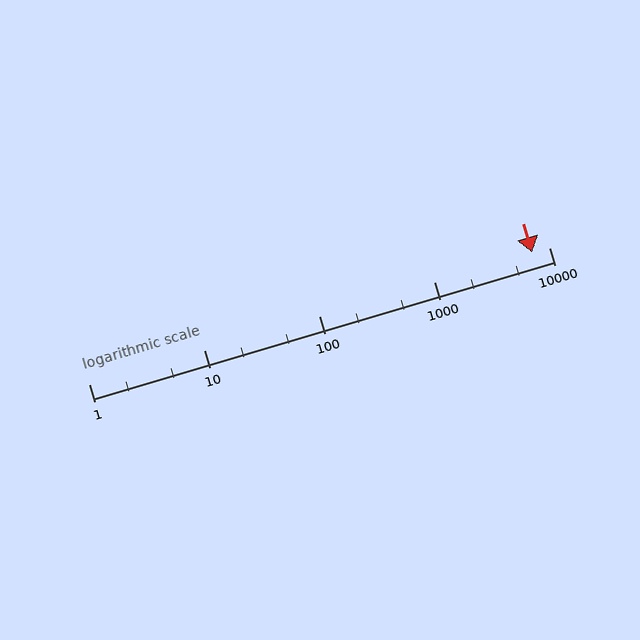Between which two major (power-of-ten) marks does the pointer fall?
The pointer is between 1000 and 10000.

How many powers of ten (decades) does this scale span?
The scale spans 4 decades, from 1 to 10000.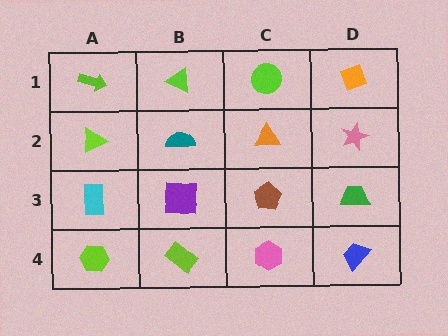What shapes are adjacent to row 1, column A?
A lime triangle (row 2, column A), a lime triangle (row 1, column B).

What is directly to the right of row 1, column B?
A lime circle.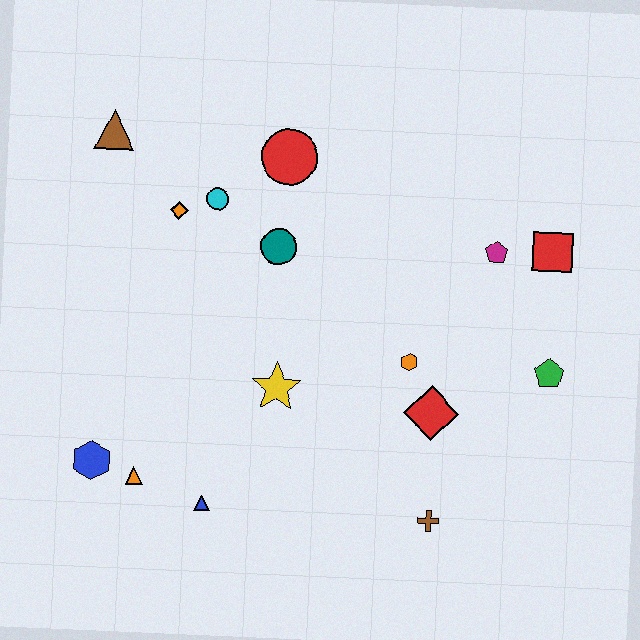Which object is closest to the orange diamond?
The cyan circle is closest to the orange diamond.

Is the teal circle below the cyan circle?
Yes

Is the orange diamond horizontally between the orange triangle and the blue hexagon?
No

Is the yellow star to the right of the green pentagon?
No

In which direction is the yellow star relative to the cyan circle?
The yellow star is below the cyan circle.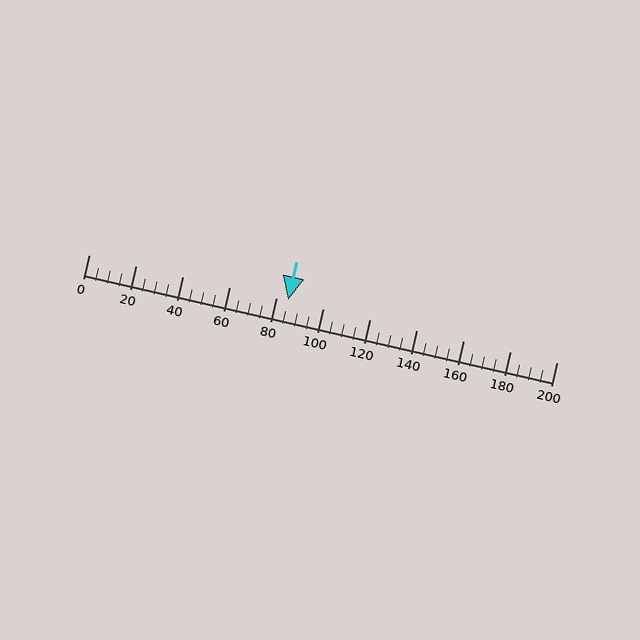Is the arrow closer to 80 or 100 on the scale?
The arrow is closer to 80.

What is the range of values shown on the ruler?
The ruler shows values from 0 to 200.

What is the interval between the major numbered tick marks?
The major tick marks are spaced 20 units apart.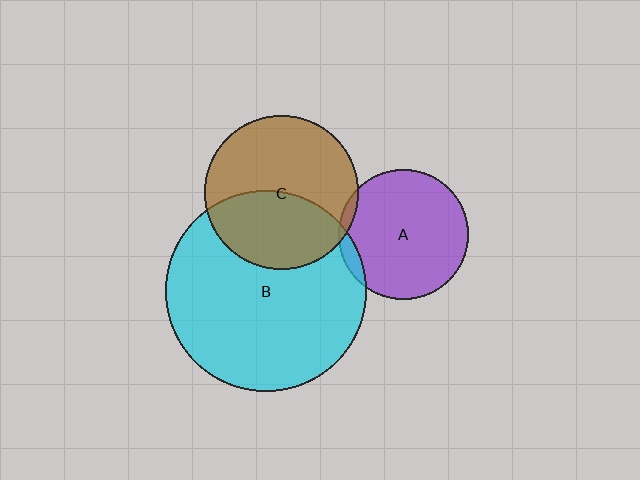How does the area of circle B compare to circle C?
Approximately 1.7 times.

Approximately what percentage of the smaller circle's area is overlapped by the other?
Approximately 5%.